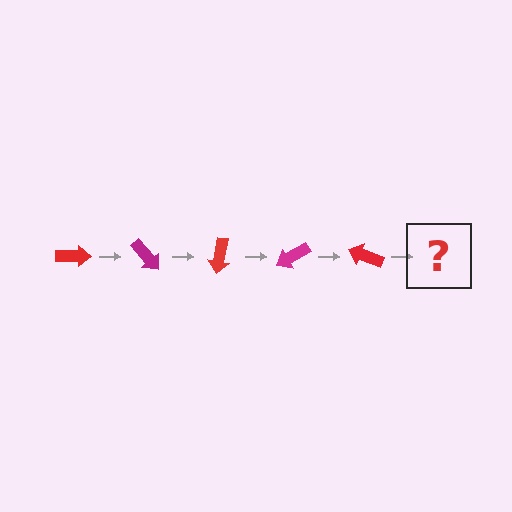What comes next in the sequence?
The next element should be a magenta arrow, rotated 250 degrees from the start.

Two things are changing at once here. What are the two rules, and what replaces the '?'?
The two rules are that it rotates 50 degrees each step and the color cycles through red and magenta. The '?' should be a magenta arrow, rotated 250 degrees from the start.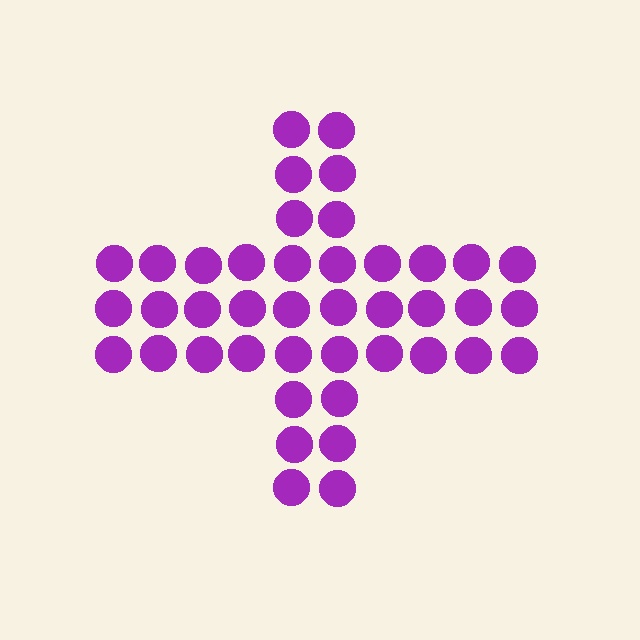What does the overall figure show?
The overall figure shows a cross.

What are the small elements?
The small elements are circles.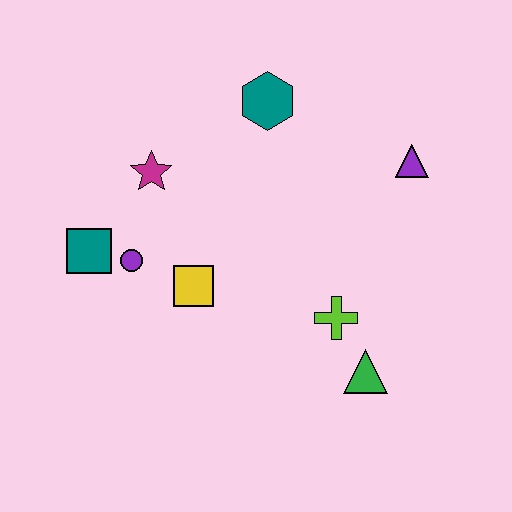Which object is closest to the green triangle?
The lime cross is closest to the green triangle.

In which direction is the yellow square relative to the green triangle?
The yellow square is to the left of the green triangle.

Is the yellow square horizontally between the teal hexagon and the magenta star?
Yes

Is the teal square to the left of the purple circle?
Yes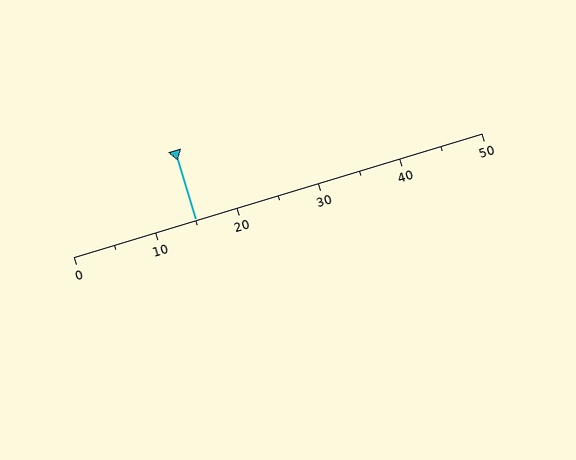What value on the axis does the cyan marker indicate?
The marker indicates approximately 15.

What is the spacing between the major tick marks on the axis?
The major ticks are spaced 10 apart.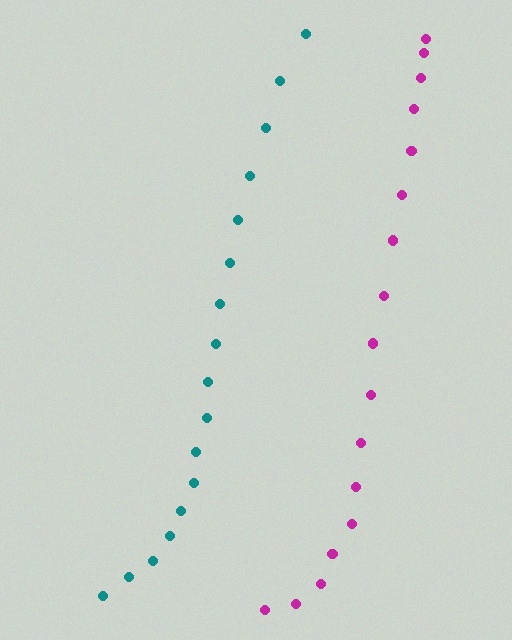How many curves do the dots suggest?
There are 2 distinct paths.